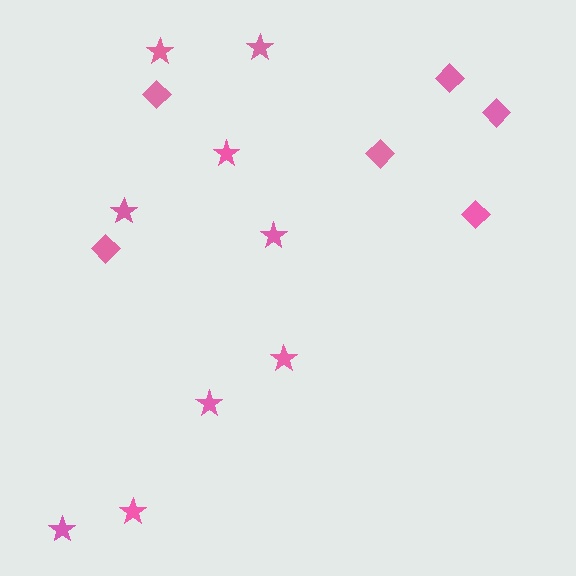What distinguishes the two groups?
There are 2 groups: one group of stars (9) and one group of diamonds (6).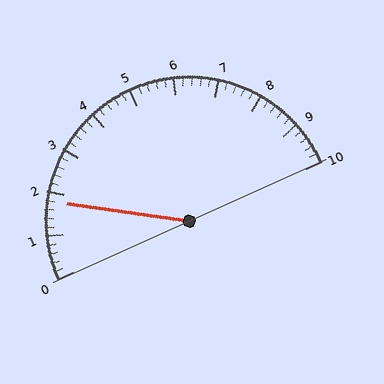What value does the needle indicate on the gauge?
The needle indicates approximately 1.8.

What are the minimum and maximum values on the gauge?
The gauge ranges from 0 to 10.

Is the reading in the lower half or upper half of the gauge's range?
The reading is in the lower half of the range (0 to 10).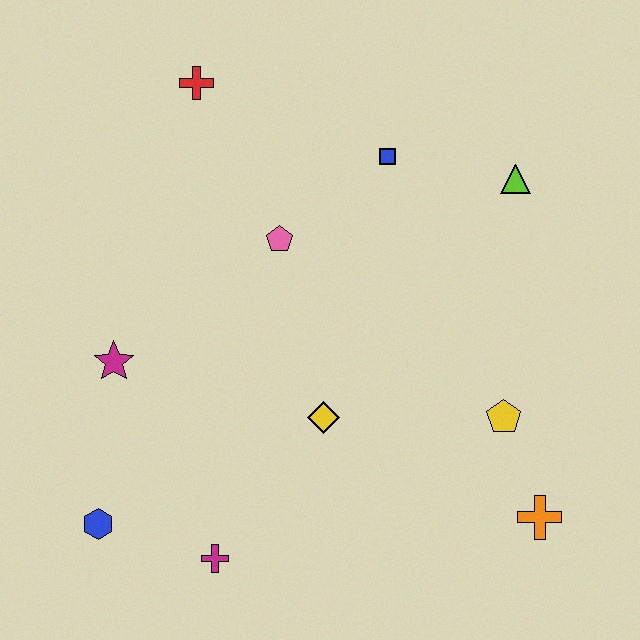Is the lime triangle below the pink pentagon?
No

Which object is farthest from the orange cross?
The red cross is farthest from the orange cross.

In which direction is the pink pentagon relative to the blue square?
The pink pentagon is to the left of the blue square.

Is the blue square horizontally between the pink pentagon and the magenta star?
No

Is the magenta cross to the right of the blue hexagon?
Yes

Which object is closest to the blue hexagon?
The magenta cross is closest to the blue hexagon.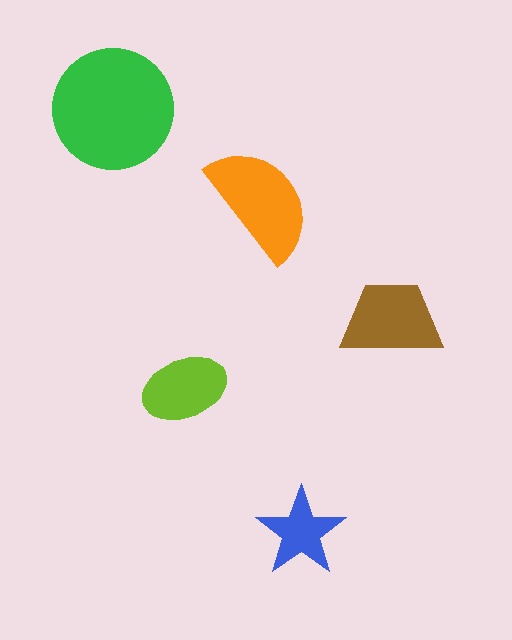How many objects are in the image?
There are 5 objects in the image.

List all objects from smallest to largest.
The blue star, the lime ellipse, the brown trapezoid, the orange semicircle, the green circle.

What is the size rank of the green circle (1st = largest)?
1st.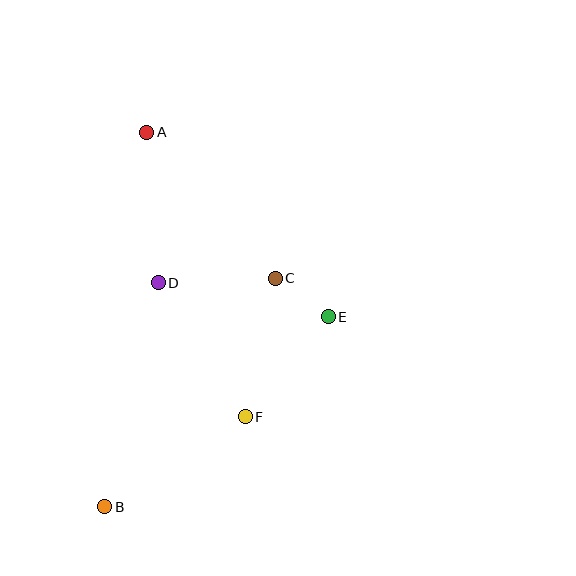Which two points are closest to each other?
Points C and E are closest to each other.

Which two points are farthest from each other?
Points A and B are farthest from each other.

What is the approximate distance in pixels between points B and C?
The distance between B and C is approximately 285 pixels.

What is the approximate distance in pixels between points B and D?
The distance between B and D is approximately 230 pixels.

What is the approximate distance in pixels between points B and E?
The distance between B and E is approximately 293 pixels.